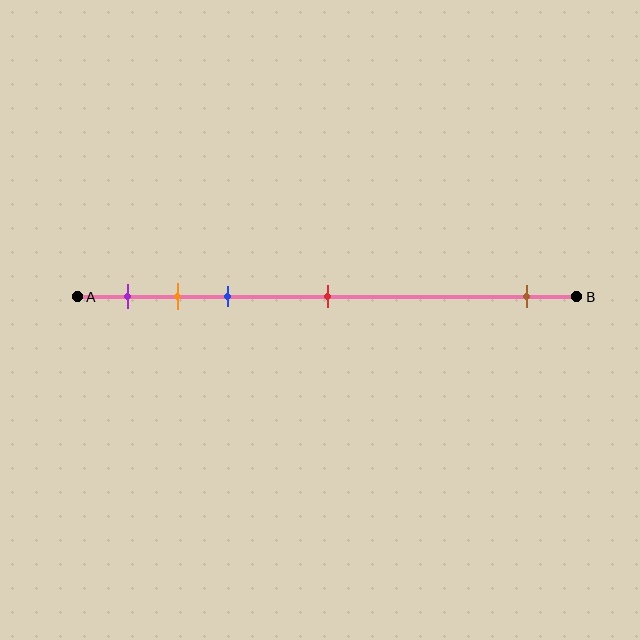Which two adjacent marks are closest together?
The orange and blue marks are the closest adjacent pair.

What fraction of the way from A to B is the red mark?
The red mark is approximately 50% (0.5) of the way from A to B.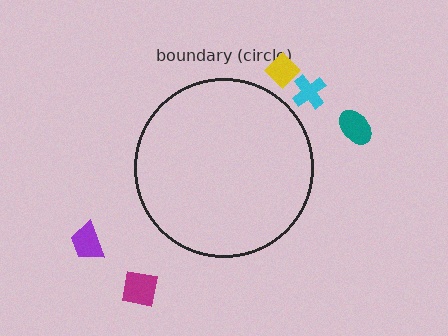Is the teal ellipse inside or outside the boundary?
Outside.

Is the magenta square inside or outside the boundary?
Outside.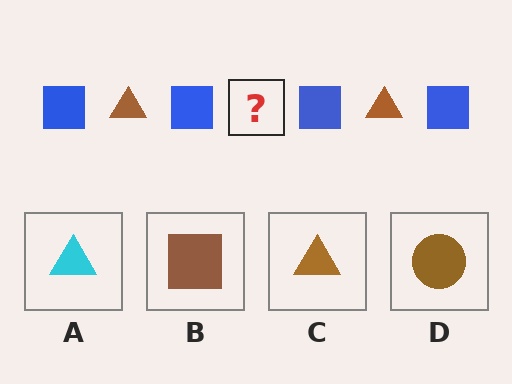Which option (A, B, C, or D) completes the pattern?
C.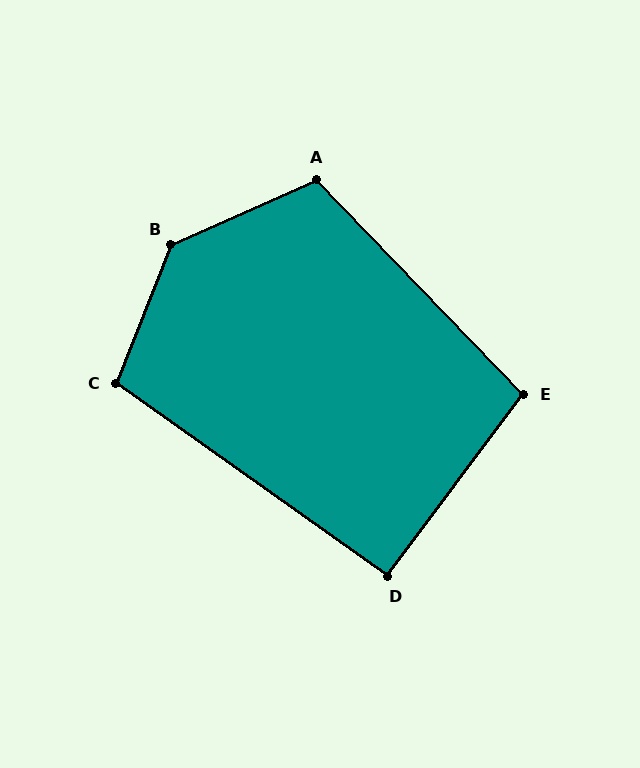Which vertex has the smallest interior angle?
D, at approximately 91 degrees.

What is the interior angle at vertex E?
Approximately 99 degrees (obtuse).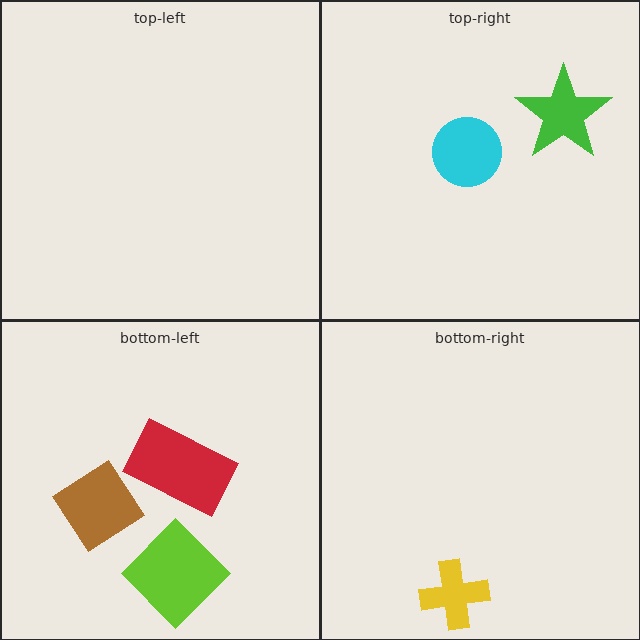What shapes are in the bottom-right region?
The yellow cross.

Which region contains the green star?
The top-right region.